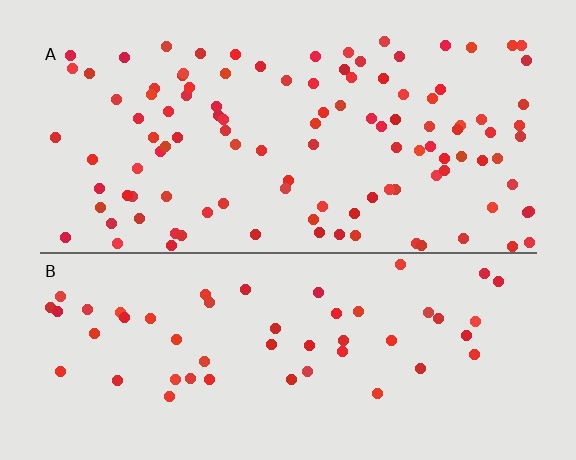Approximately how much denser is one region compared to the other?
Approximately 2.1× — region A over region B.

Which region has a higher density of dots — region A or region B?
A (the top).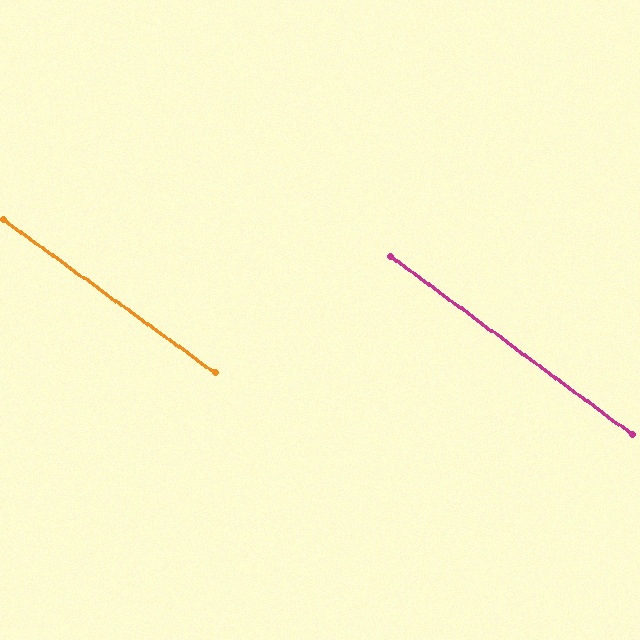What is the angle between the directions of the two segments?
Approximately 0 degrees.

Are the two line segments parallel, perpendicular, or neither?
Parallel — their directions differ by only 0.4°.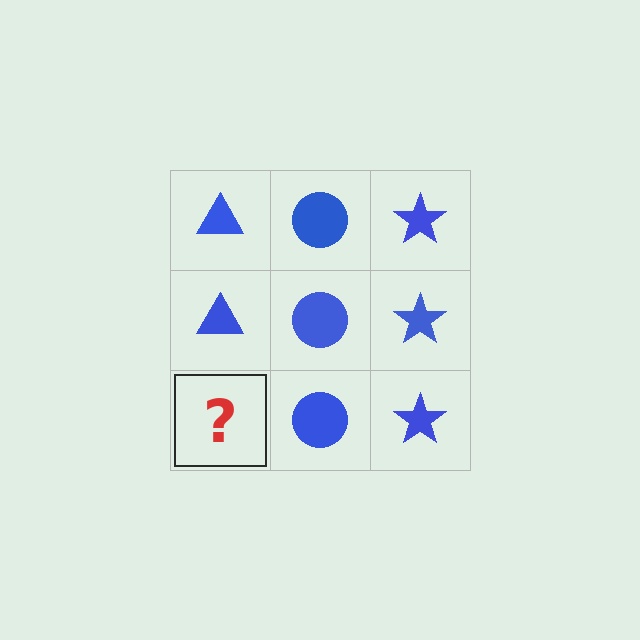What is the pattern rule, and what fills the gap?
The rule is that each column has a consistent shape. The gap should be filled with a blue triangle.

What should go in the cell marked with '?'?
The missing cell should contain a blue triangle.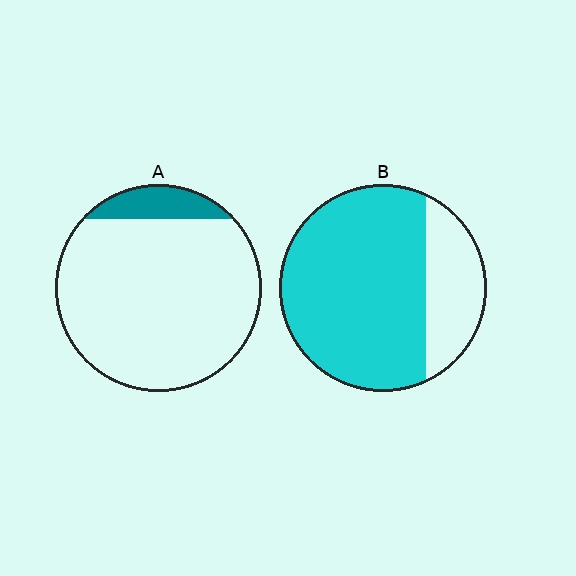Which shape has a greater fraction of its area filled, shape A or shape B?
Shape B.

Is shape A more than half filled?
No.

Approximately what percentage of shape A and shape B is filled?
A is approximately 10% and B is approximately 75%.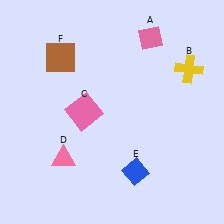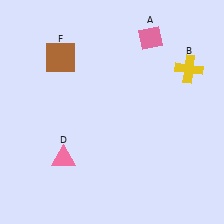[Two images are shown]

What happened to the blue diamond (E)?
The blue diamond (E) was removed in Image 2. It was in the bottom-right area of Image 1.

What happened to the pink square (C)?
The pink square (C) was removed in Image 2. It was in the top-left area of Image 1.